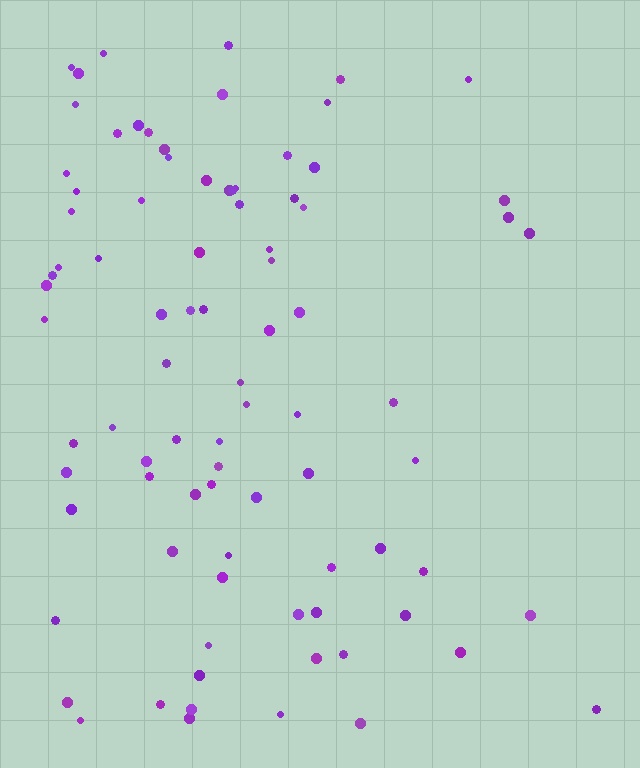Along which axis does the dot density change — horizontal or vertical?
Horizontal.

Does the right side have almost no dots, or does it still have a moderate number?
Still a moderate number, just noticeably fewer than the left.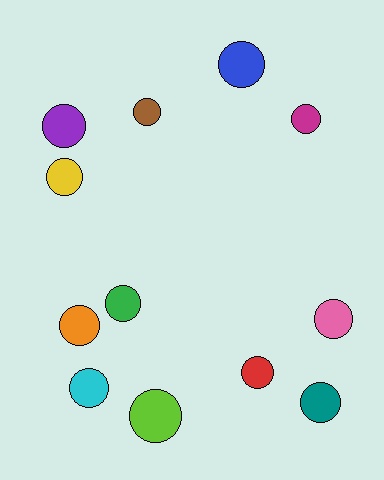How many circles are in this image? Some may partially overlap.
There are 12 circles.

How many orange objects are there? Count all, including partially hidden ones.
There is 1 orange object.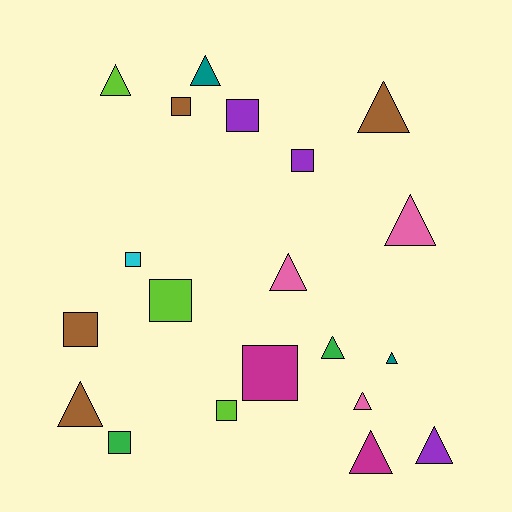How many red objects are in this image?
There are no red objects.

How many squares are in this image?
There are 9 squares.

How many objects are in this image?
There are 20 objects.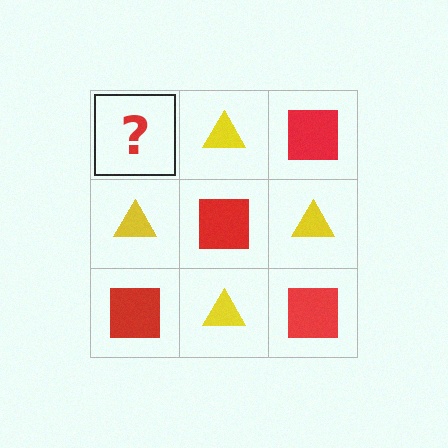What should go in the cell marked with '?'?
The missing cell should contain a red square.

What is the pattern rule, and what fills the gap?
The rule is that it alternates red square and yellow triangle in a checkerboard pattern. The gap should be filled with a red square.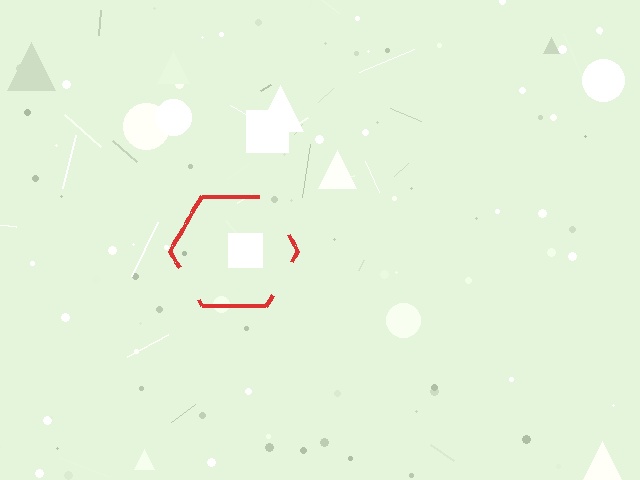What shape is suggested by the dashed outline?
The dashed outline suggests a hexagon.